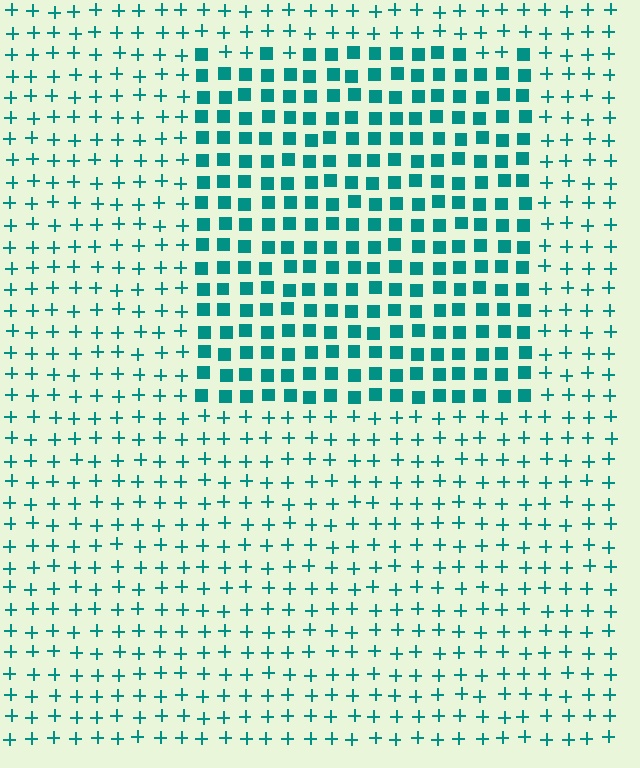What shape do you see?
I see a rectangle.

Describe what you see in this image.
The image is filled with small teal elements arranged in a uniform grid. A rectangle-shaped region contains squares, while the surrounding area contains plus signs. The boundary is defined purely by the change in element shape.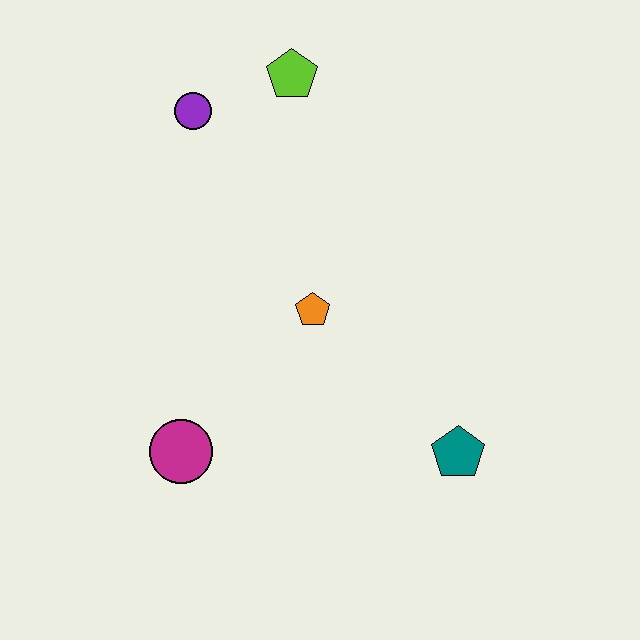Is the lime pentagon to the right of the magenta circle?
Yes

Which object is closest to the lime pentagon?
The purple circle is closest to the lime pentagon.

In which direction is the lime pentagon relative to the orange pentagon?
The lime pentagon is above the orange pentagon.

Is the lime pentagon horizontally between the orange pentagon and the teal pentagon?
No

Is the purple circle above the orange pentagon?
Yes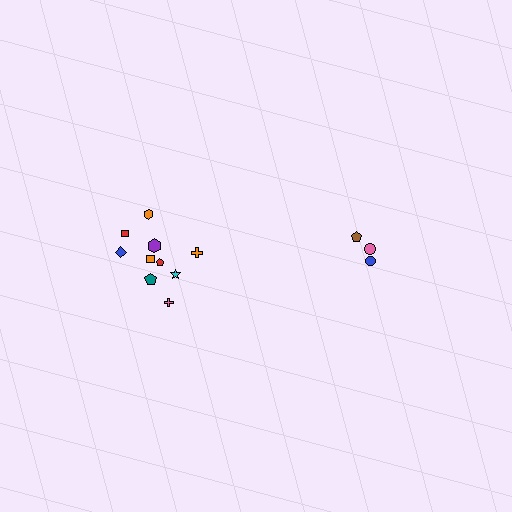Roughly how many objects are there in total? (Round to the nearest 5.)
Roughly 15 objects in total.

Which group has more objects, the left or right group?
The left group.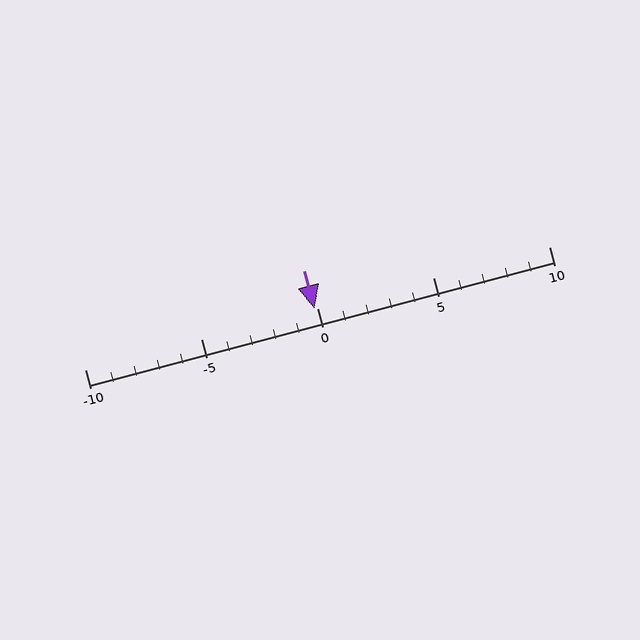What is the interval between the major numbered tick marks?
The major tick marks are spaced 5 units apart.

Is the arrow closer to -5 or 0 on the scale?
The arrow is closer to 0.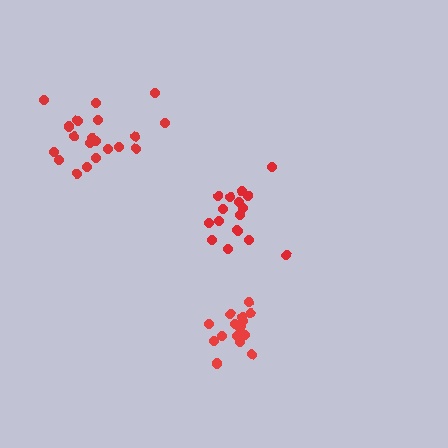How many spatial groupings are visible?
There are 3 spatial groupings.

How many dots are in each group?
Group 1: 17 dots, Group 2: 16 dots, Group 3: 21 dots (54 total).